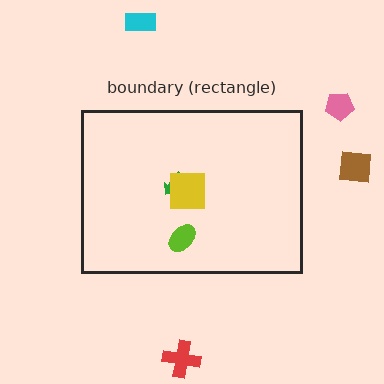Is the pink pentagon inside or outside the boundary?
Outside.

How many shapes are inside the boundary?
3 inside, 4 outside.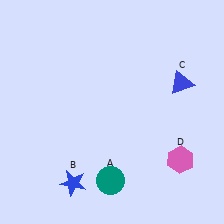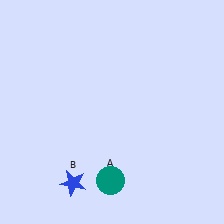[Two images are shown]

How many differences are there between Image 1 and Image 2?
There are 2 differences between the two images.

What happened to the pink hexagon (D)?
The pink hexagon (D) was removed in Image 2. It was in the bottom-right area of Image 1.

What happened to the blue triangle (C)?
The blue triangle (C) was removed in Image 2. It was in the top-right area of Image 1.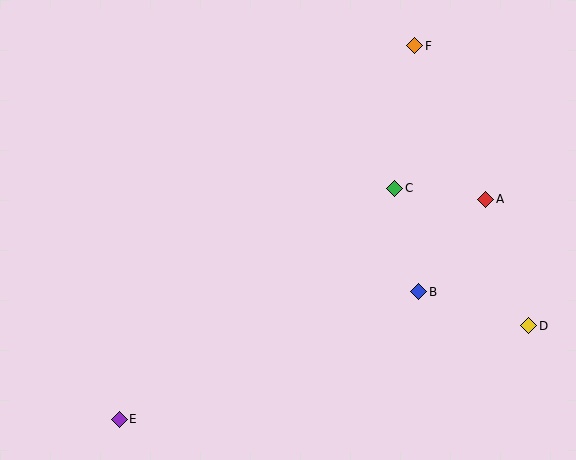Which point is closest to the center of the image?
Point C at (395, 188) is closest to the center.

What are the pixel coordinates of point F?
Point F is at (415, 46).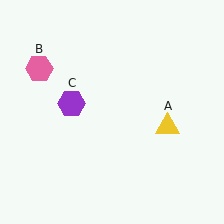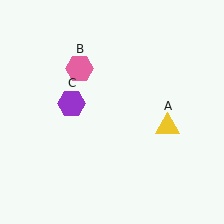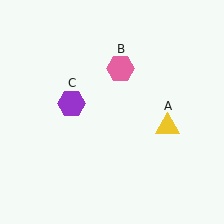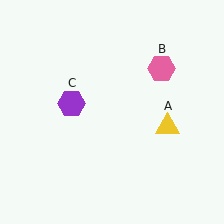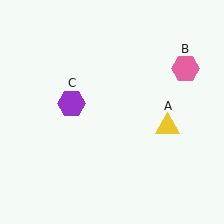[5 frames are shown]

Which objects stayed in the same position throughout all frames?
Yellow triangle (object A) and purple hexagon (object C) remained stationary.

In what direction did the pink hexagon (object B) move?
The pink hexagon (object B) moved right.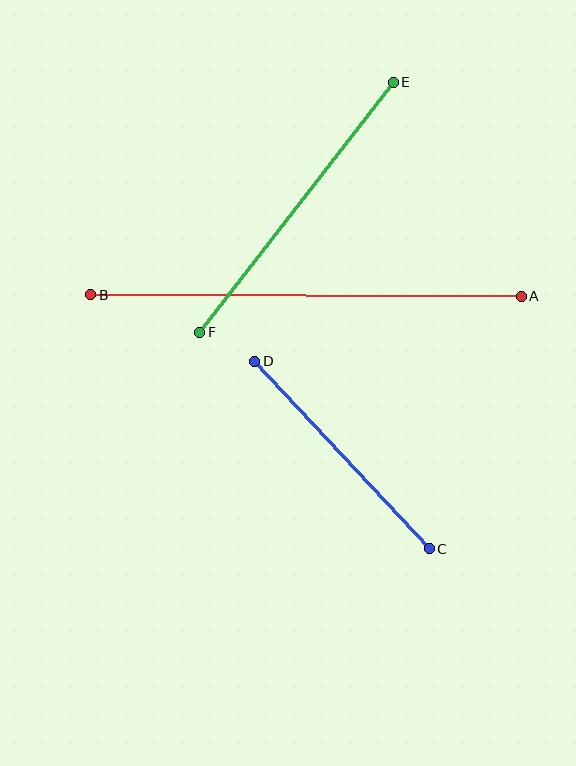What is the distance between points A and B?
The distance is approximately 430 pixels.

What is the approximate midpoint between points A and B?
The midpoint is at approximately (306, 296) pixels.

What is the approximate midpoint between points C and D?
The midpoint is at approximately (342, 455) pixels.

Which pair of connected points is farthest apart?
Points A and B are farthest apart.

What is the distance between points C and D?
The distance is approximately 256 pixels.